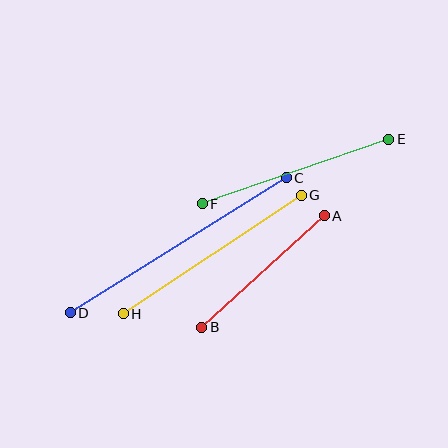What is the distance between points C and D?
The distance is approximately 255 pixels.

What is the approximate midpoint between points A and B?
The midpoint is at approximately (263, 271) pixels.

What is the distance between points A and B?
The distance is approximately 165 pixels.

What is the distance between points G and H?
The distance is approximately 214 pixels.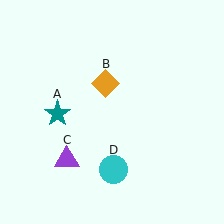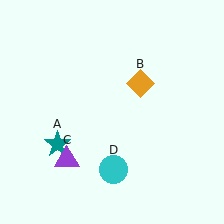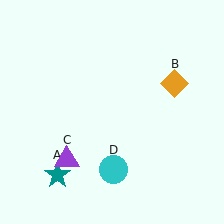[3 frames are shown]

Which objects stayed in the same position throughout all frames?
Purple triangle (object C) and cyan circle (object D) remained stationary.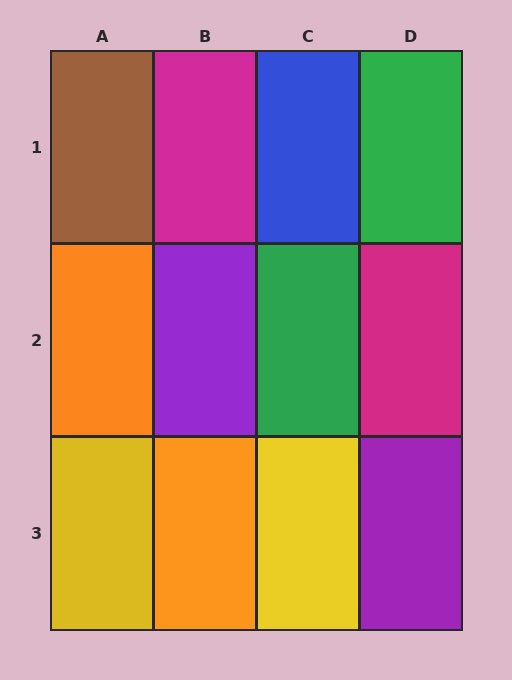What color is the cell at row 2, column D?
Magenta.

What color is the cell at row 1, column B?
Magenta.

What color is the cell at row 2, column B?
Purple.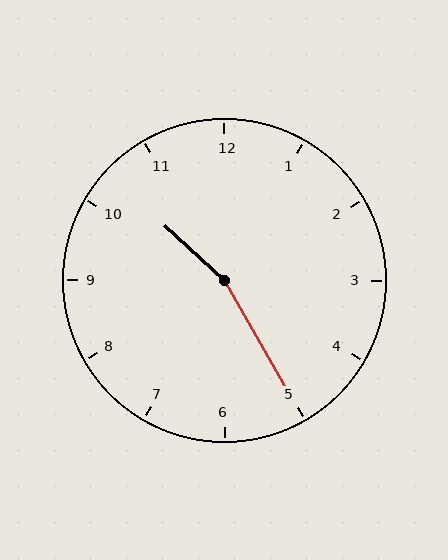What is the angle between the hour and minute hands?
Approximately 162 degrees.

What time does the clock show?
10:25.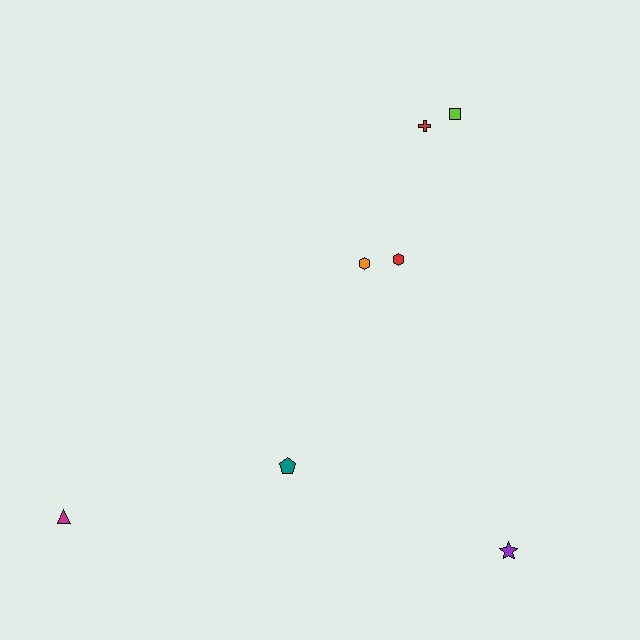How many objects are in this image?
There are 7 objects.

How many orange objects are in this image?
There is 1 orange object.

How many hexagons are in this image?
There are 2 hexagons.